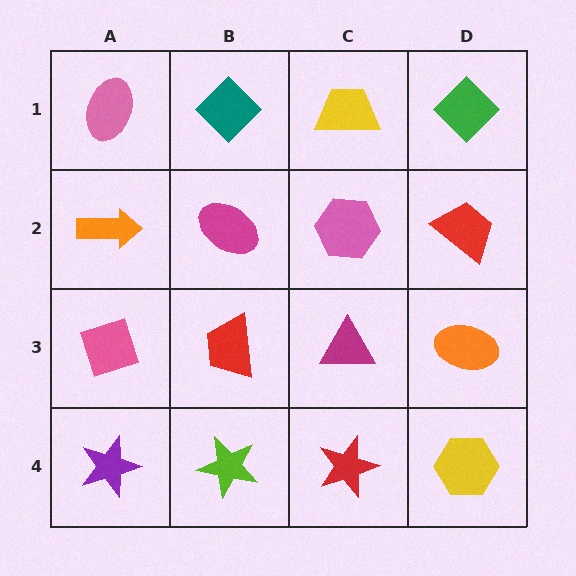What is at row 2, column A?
An orange arrow.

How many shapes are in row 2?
4 shapes.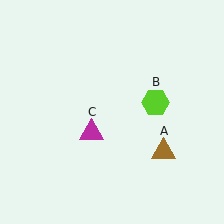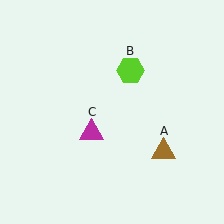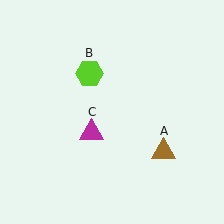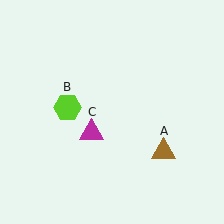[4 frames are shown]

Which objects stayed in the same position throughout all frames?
Brown triangle (object A) and magenta triangle (object C) remained stationary.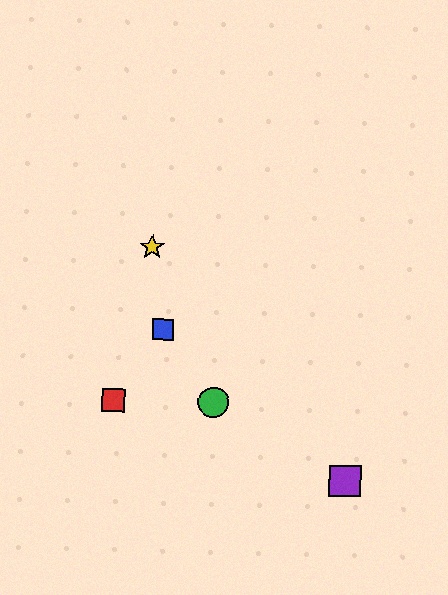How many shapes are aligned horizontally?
2 shapes (the red square, the green circle) are aligned horizontally.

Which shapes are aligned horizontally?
The red square, the green circle are aligned horizontally.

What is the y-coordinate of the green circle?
The green circle is at y≈403.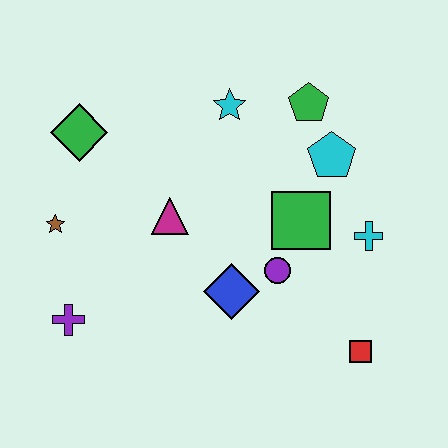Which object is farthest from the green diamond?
The red square is farthest from the green diamond.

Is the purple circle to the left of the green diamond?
No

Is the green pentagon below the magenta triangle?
No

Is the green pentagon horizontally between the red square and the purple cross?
Yes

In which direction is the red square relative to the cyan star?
The red square is below the cyan star.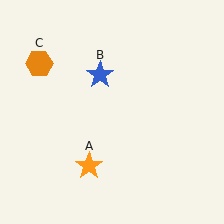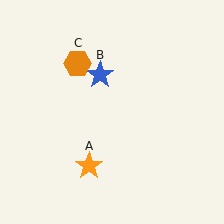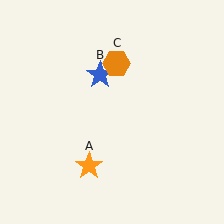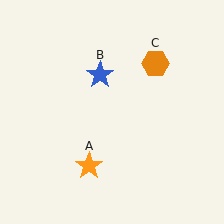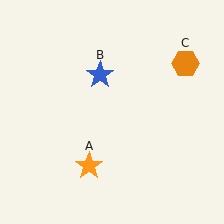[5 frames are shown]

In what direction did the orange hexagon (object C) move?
The orange hexagon (object C) moved right.